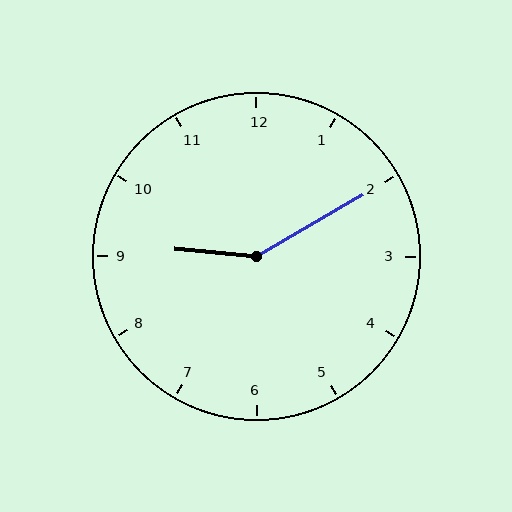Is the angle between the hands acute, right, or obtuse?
It is obtuse.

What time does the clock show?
9:10.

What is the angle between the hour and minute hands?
Approximately 145 degrees.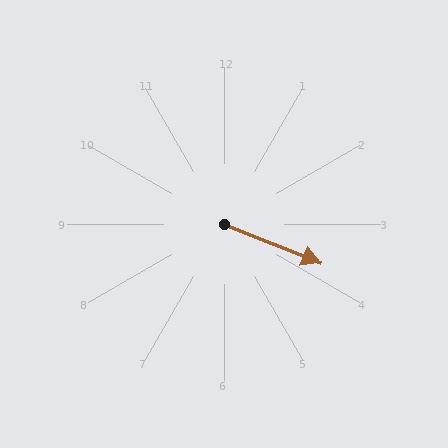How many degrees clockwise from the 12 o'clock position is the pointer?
Approximately 112 degrees.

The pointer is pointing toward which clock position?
Roughly 4 o'clock.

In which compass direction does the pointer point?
East.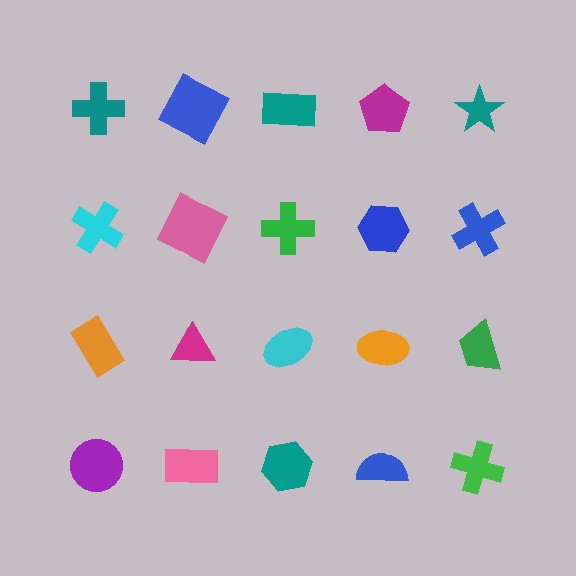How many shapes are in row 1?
5 shapes.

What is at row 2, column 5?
A blue cross.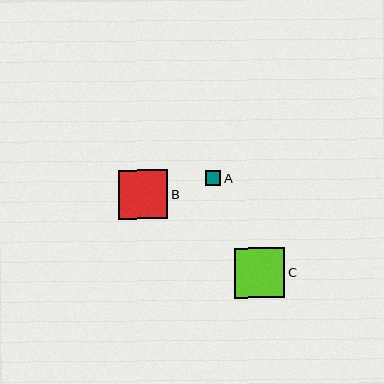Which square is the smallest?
Square A is the smallest with a size of approximately 15 pixels.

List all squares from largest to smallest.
From largest to smallest: C, B, A.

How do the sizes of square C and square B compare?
Square C and square B are approximately the same size.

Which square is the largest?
Square C is the largest with a size of approximately 50 pixels.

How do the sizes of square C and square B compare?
Square C and square B are approximately the same size.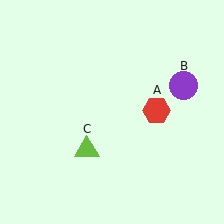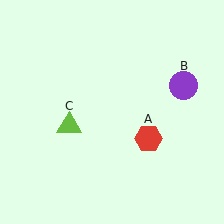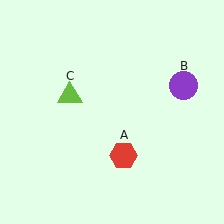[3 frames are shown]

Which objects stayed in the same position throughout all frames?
Purple circle (object B) remained stationary.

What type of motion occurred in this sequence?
The red hexagon (object A), lime triangle (object C) rotated clockwise around the center of the scene.